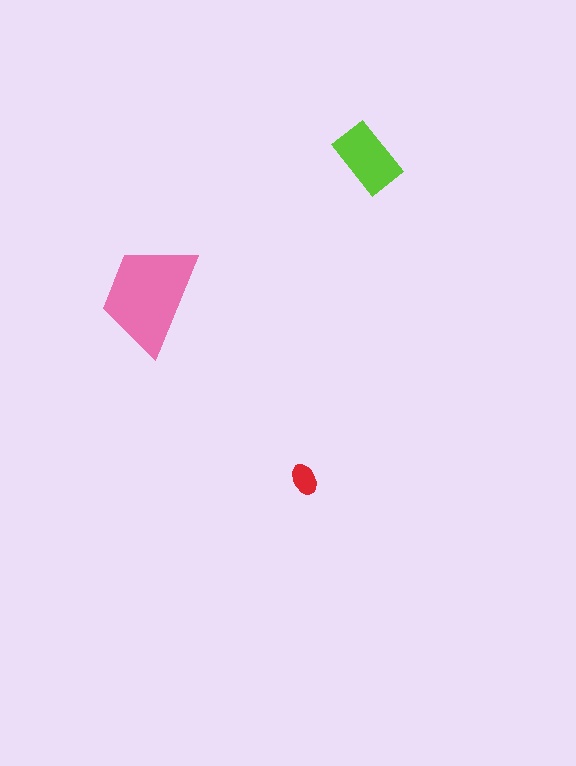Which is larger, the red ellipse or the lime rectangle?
The lime rectangle.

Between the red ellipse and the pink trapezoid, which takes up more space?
The pink trapezoid.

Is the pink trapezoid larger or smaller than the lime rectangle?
Larger.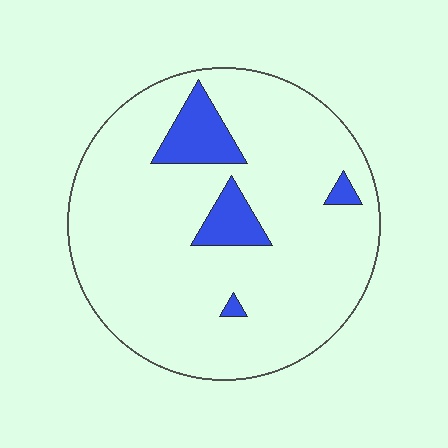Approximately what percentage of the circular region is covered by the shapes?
Approximately 10%.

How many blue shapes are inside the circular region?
4.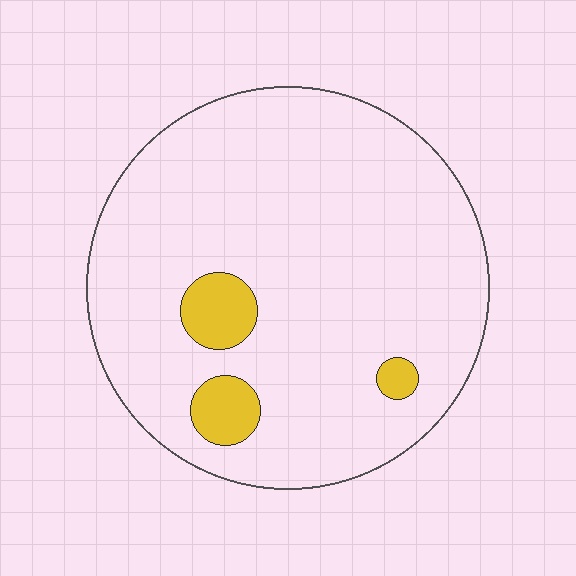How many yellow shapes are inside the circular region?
3.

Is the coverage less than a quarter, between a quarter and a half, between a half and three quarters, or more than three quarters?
Less than a quarter.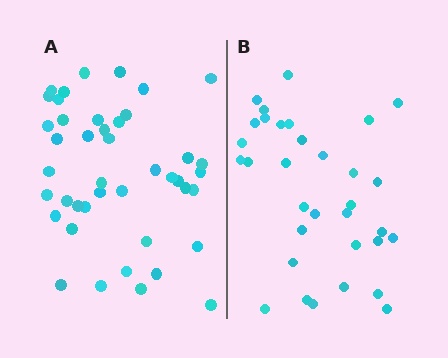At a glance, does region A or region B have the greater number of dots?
Region A (the left region) has more dots.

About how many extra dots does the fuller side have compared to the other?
Region A has roughly 10 or so more dots than region B.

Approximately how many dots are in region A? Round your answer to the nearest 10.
About 40 dots. (The exact count is 43, which rounds to 40.)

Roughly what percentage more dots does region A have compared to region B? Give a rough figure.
About 30% more.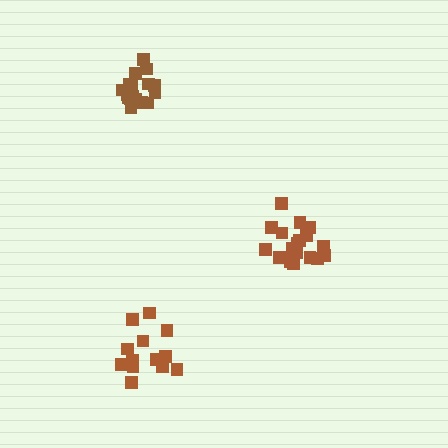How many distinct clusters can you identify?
There are 3 distinct clusters.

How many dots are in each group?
Group 1: 13 dots, Group 2: 17 dots, Group 3: 18 dots (48 total).